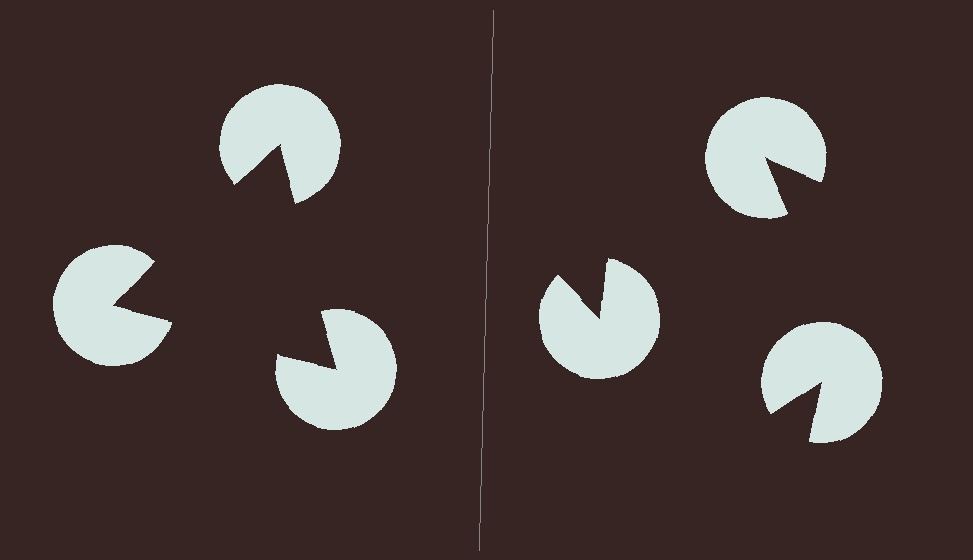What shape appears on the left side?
An illusory triangle.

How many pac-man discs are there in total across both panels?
6 — 3 on each side.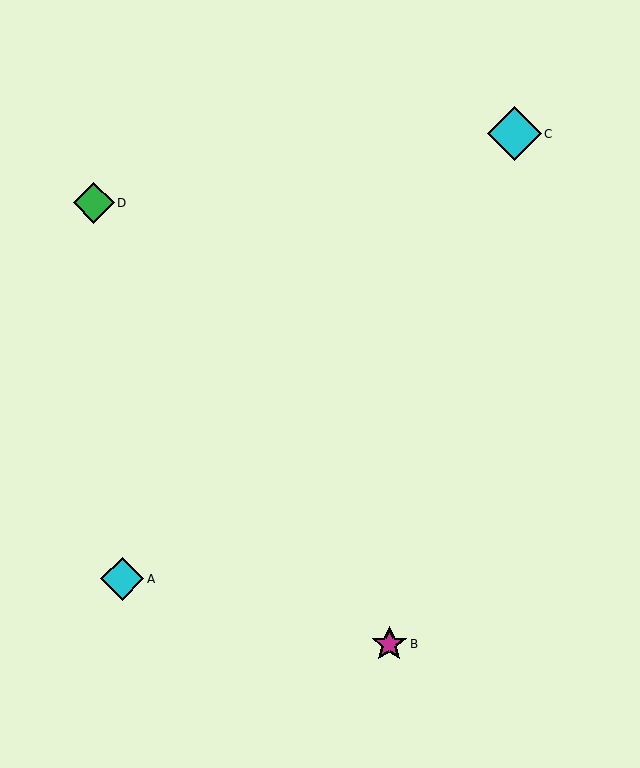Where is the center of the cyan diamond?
The center of the cyan diamond is at (514, 134).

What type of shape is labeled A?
Shape A is a cyan diamond.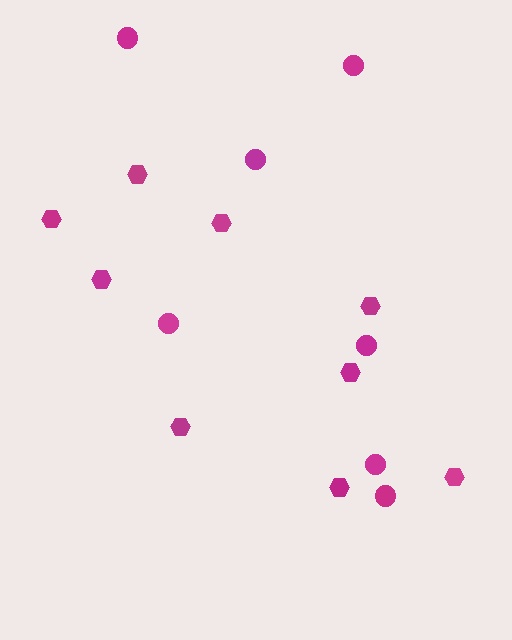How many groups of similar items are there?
There are 2 groups: one group of hexagons (9) and one group of circles (7).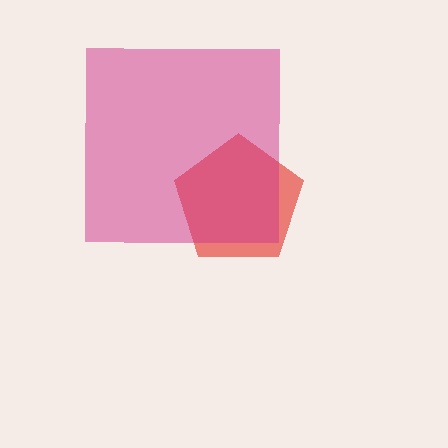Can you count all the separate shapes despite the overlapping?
Yes, there are 2 separate shapes.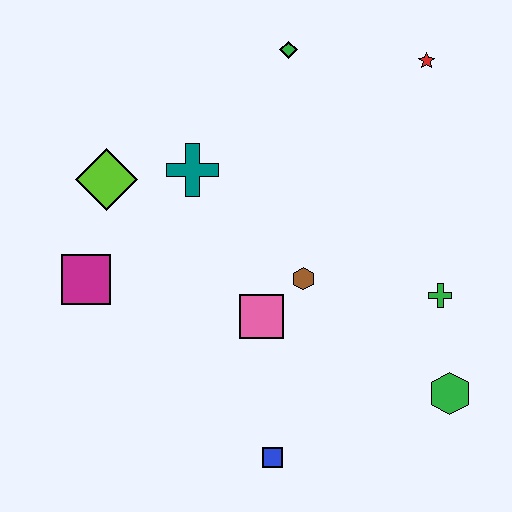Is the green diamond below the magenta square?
No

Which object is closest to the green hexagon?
The green cross is closest to the green hexagon.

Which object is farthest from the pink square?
The red star is farthest from the pink square.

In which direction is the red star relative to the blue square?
The red star is above the blue square.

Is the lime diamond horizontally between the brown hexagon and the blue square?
No